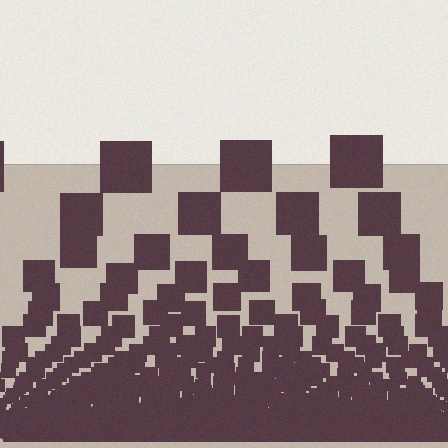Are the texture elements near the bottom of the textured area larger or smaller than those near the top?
Smaller. The gradient is inverted — elements near the bottom are smaller and denser.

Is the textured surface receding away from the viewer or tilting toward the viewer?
The surface appears to tilt toward the viewer. Texture elements get larger and sparser toward the top.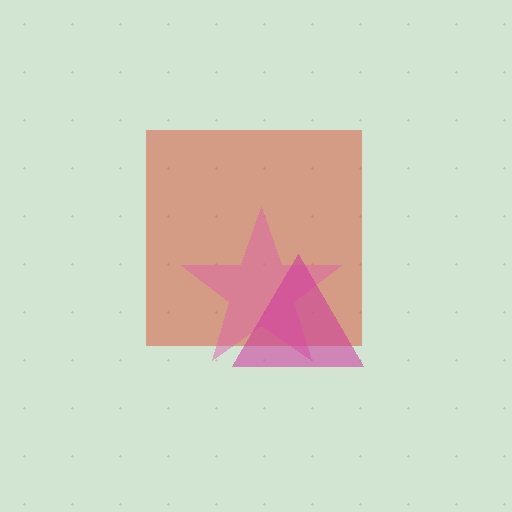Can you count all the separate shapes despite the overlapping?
Yes, there are 3 separate shapes.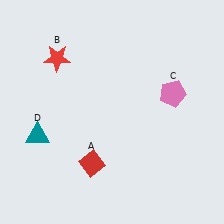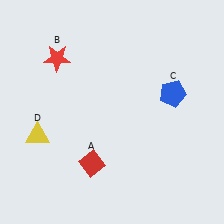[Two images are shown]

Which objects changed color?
C changed from pink to blue. D changed from teal to yellow.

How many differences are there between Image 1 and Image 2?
There are 2 differences between the two images.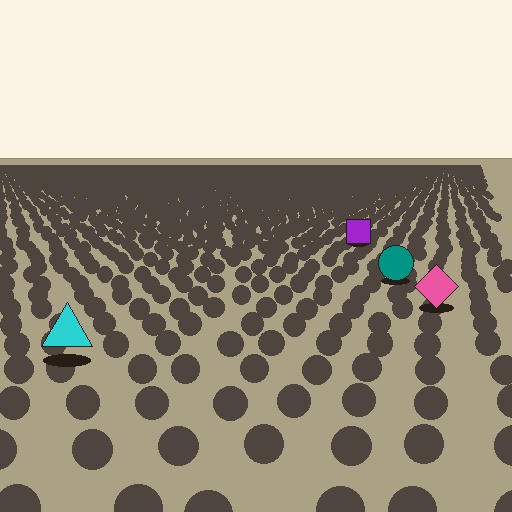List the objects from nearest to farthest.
From nearest to farthest: the cyan triangle, the pink diamond, the teal circle, the purple square.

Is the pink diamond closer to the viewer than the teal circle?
Yes. The pink diamond is closer — you can tell from the texture gradient: the ground texture is coarser near it.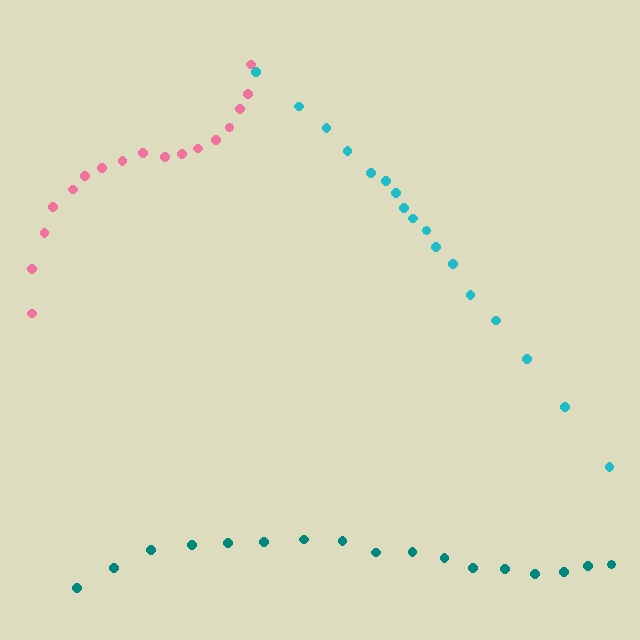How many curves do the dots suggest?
There are 3 distinct paths.